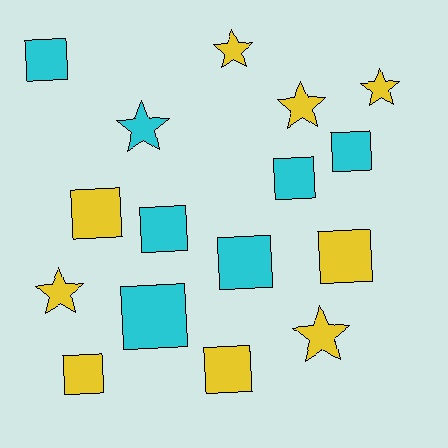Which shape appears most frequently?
Square, with 10 objects.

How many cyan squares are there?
There are 6 cyan squares.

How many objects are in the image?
There are 16 objects.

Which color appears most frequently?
Yellow, with 9 objects.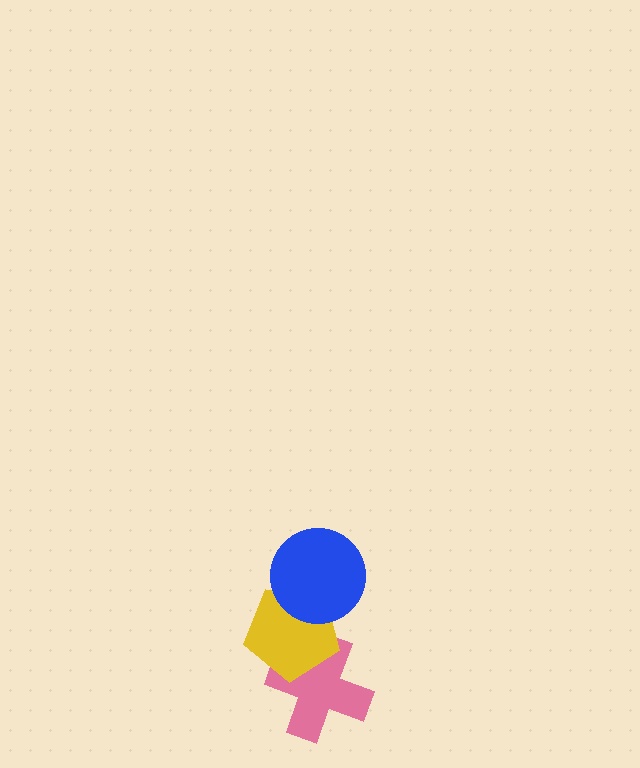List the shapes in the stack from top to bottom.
From top to bottom: the blue circle, the yellow pentagon, the pink cross.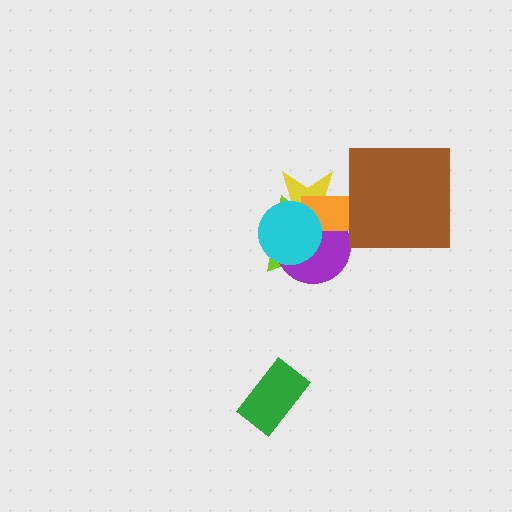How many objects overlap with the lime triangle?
4 objects overlap with the lime triangle.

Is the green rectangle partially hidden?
No, no other shape covers it.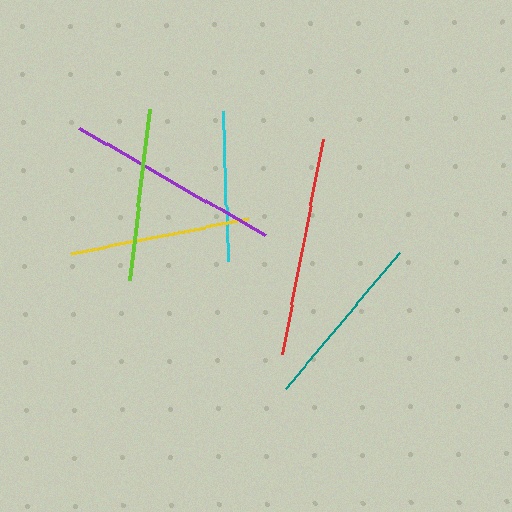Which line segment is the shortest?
The cyan line is the shortest at approximately 151 pixels.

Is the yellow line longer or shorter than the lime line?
The yellow line is longer than the lime line.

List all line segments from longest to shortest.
From longest to shortest: red, purple, yellow, teal, lime, cyan.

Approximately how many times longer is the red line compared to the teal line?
The red line is approximately 1.2 times the length of the teal line.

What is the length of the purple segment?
The purple segment is approximately 215 pixels long.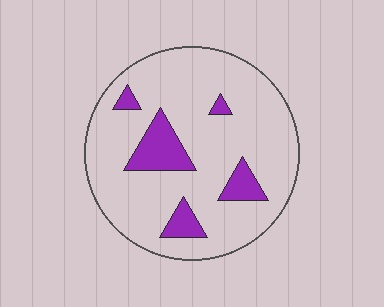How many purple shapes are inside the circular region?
5.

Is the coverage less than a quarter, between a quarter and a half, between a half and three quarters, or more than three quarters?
Less than a quarter.